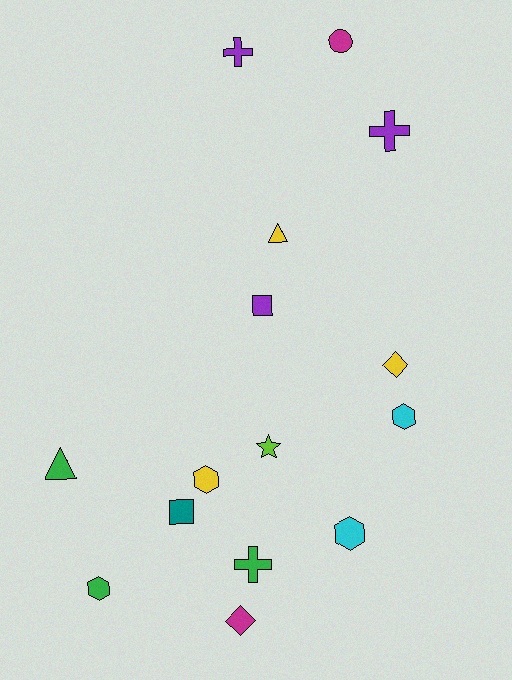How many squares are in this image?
There are 2 squares.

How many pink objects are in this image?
There are no pink objects.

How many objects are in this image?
There are 15 objects.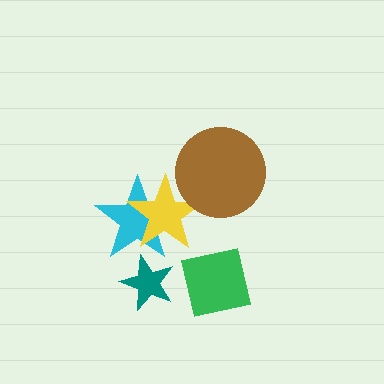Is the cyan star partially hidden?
Yes, it is partially covered by another shape.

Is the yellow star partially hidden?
Yes, it is partially covered by another shape.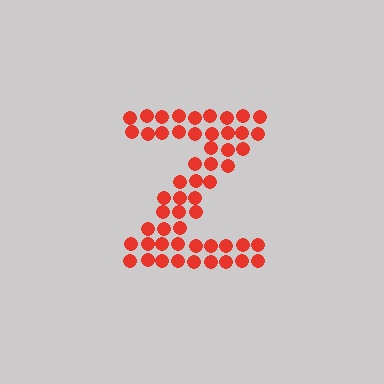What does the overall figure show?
The overall figure shows the letter Z.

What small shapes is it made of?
It is made of small circles.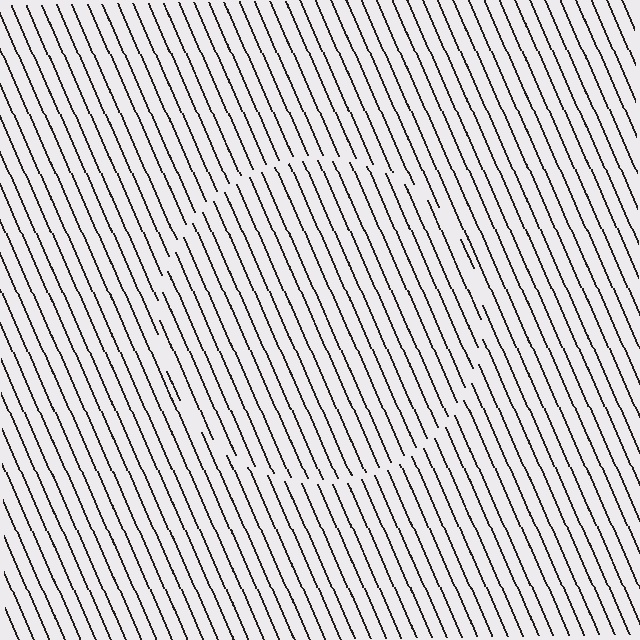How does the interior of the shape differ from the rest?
The interior of the shape contains the same grating, shifted by half a period — the contour is defined by the phase discontinuity where line-ends from the inner and outer gratings abut.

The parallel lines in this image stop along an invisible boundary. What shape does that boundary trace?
An illusory circle. The interior of the shape contains the same grating, shifted by half a period — the contour is defined by the phase discontinuity where line-ends from the inner and outer gratings abut.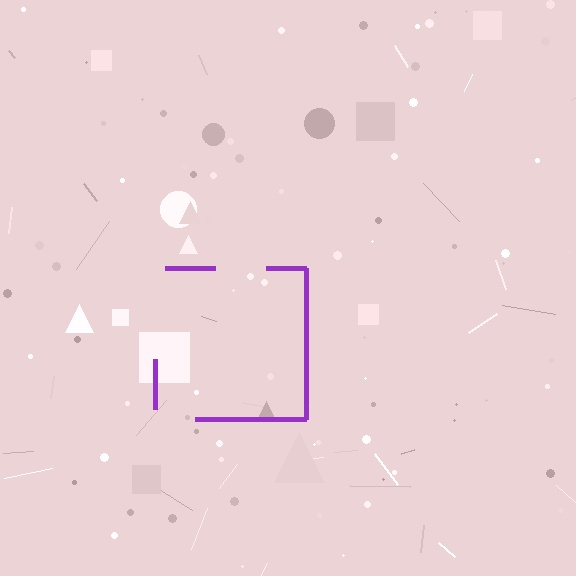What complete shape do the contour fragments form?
The contour fragments form a square.